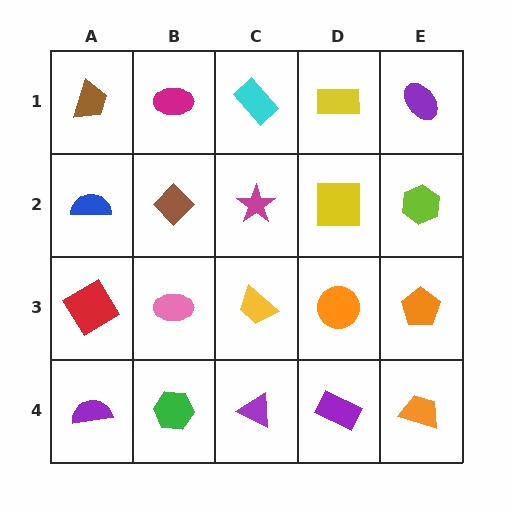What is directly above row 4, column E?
An orange pentagon.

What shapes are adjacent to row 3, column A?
A blue semicircle (row 2, column A), a purple semicircle (row 4, column A), a pink ellipse (row 3, column B).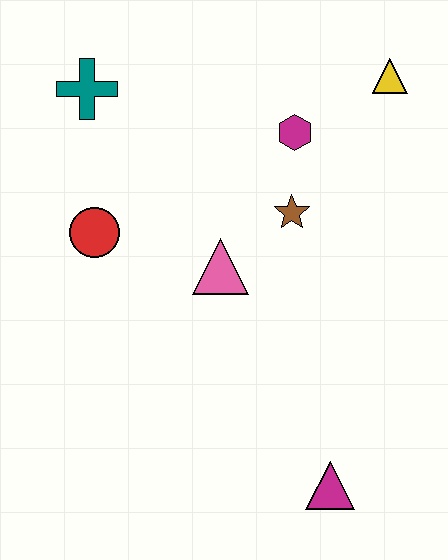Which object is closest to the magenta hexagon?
The brown star is closest to the magenta hexagon.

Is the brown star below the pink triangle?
No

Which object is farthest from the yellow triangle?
The magenta triangle is farthest from the yellow triangle.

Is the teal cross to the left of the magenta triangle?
Yes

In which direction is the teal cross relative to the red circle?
The teal cross is above the red circle.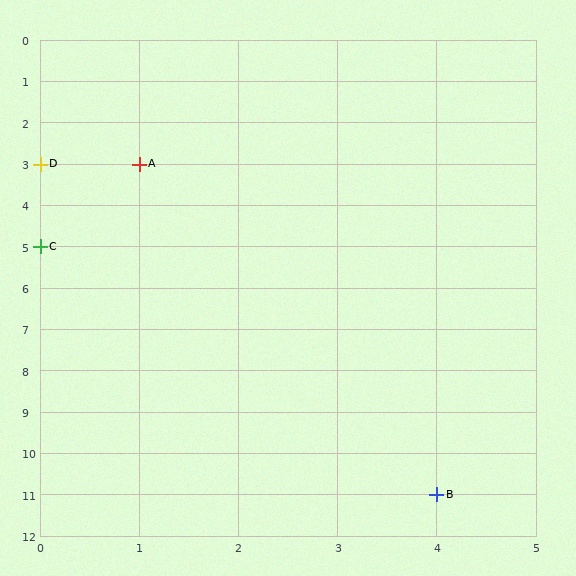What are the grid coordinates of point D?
Point D is at grid coordinates (0, 3).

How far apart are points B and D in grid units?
Points B and D are 4 columns and 8 rows apart (about 8.9 grid units diagonally).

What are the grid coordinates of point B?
Point B is at grid coordinates (4, 11).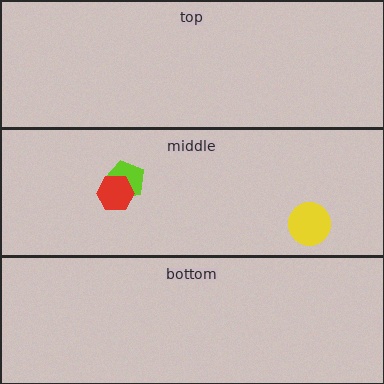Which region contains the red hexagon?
The middle region.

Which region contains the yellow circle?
The middle region.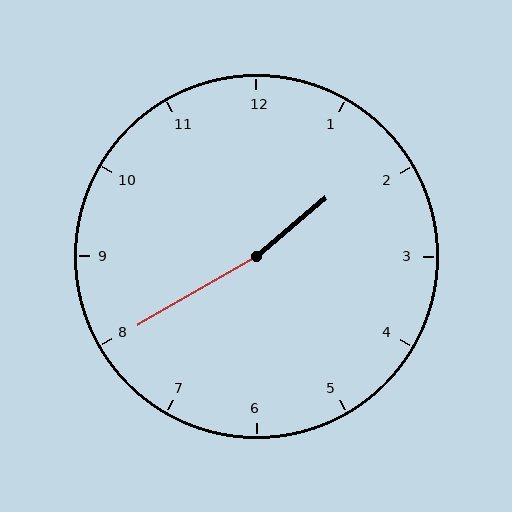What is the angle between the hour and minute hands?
Approximately 170 degrees.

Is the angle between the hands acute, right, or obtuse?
It is obtuse.